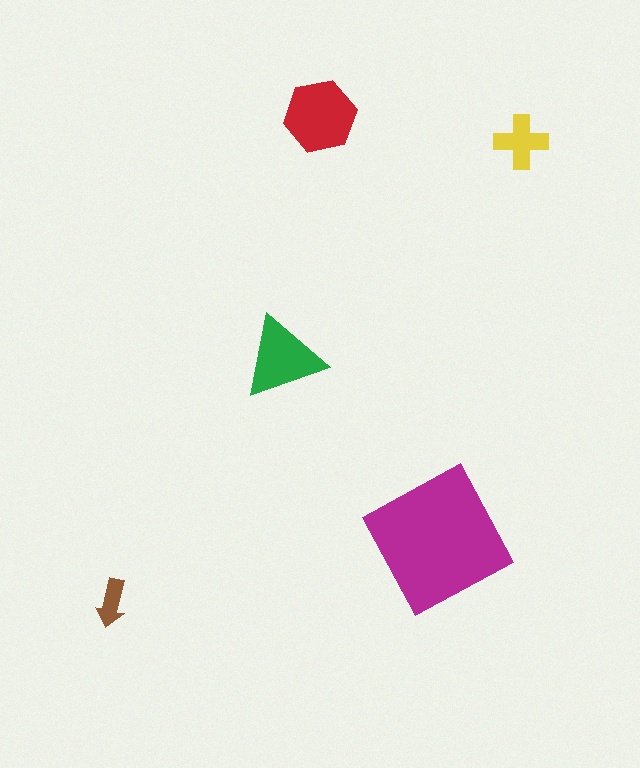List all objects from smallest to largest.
The brown arrow, the yellow cross, the green triangle, the red hexagon, the magenta square.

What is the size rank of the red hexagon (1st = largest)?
2nd.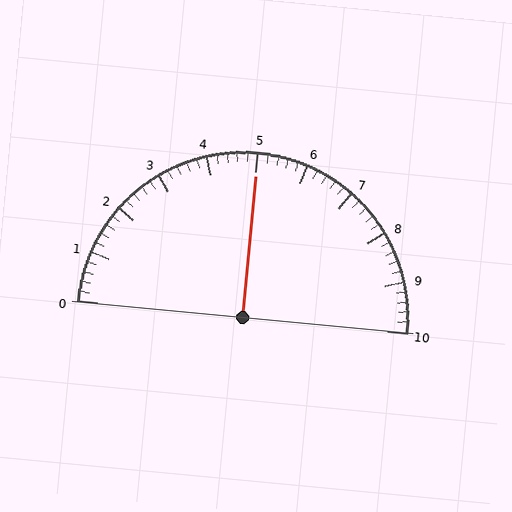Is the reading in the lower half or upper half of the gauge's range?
The reading is in the upper half of the range (0 to 10).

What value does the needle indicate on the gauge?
The needle indicates approximately 5.0.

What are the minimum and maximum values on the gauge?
The gauge ranges from 0 to 10.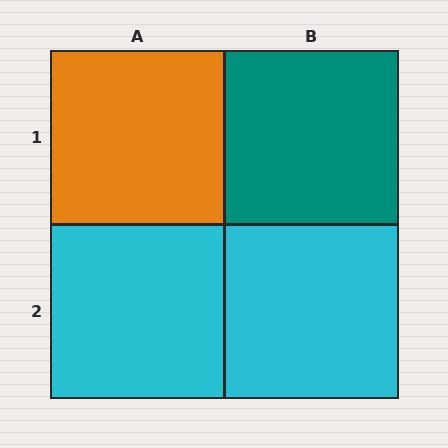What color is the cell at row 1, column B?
Teal.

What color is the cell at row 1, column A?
Orange.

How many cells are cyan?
2 cells are cyan.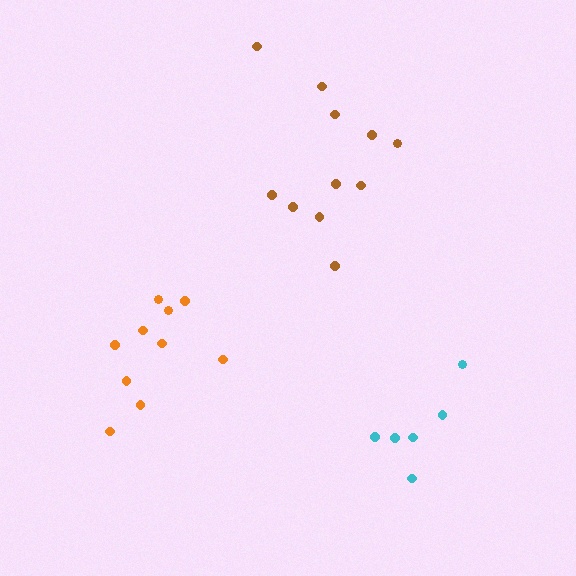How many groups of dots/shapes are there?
There are 3 groups.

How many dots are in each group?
Group 1: 11 dots, Group 2: 10 dots, Group 3: 6 dots (27 total).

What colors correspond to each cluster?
The clusters are colored: brown, orange, cyan.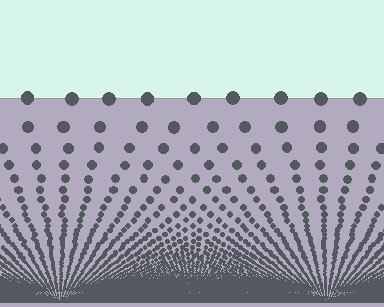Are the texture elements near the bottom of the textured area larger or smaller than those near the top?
Smaller. The gradient is inverted — elements near the bottom are smaller and denser.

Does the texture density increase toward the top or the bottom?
Density increases toward the bottom.